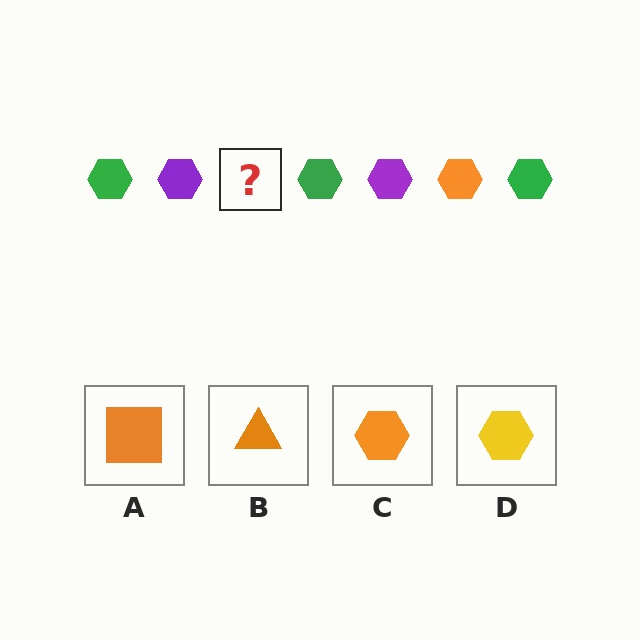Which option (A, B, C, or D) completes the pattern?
C.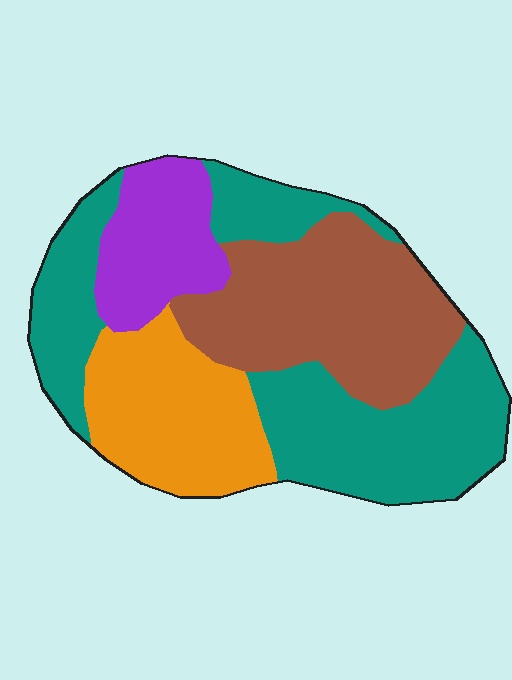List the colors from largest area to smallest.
From largest to smallest: teal, brown, orange, purple.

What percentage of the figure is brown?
Brown covers about 30% of the figure.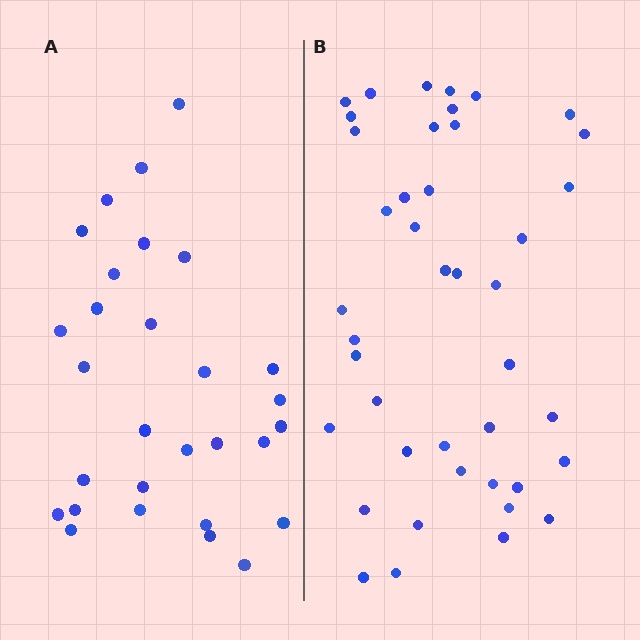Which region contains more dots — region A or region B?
Region B (the right region) has more dots.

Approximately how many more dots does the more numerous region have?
Region B has approximately 15 more dots than region A.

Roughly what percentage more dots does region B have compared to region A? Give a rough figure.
About 45% more.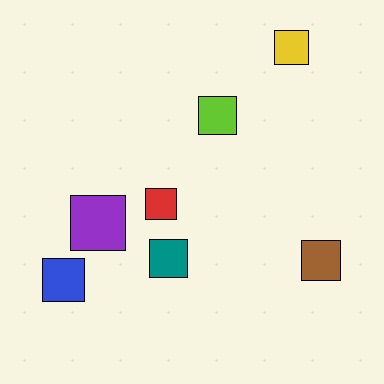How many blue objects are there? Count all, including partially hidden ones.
There is 1 blue object.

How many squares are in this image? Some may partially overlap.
There are 7 squares.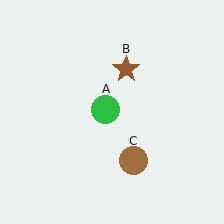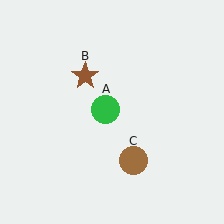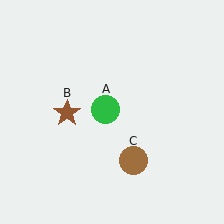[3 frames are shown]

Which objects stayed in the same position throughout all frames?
Green circle (object A) and brown circle (object C) remained stationary.